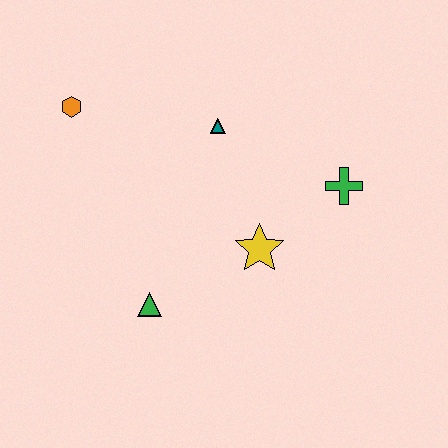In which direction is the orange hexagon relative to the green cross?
The orange hexagon is to the left of the green cross.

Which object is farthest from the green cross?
The orange hexagon is farthest from the green cross.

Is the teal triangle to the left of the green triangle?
No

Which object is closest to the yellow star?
The green cross is closest to the yellow star.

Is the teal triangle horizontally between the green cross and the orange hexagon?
Yes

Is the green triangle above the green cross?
No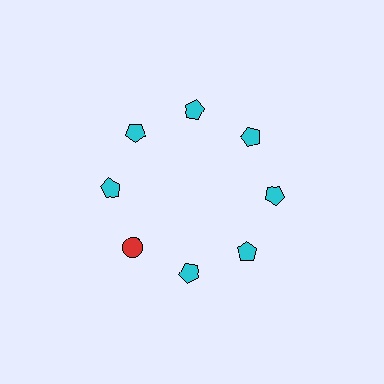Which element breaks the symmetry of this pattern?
The red circle at roughly the 8 o'clock position breaks the symmetry. All other shapes are cyan pentagons.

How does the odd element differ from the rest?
It differs in both color (red instead of cyan) and shape (circle instead of pentagon).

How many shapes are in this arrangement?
There are 8 shapes arranged in a ring pattern.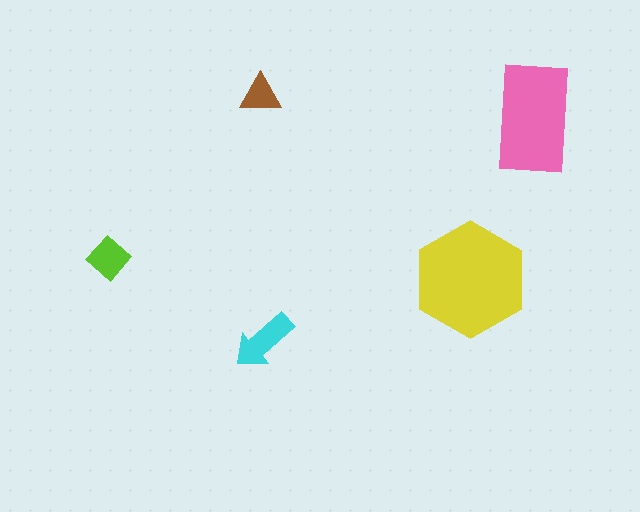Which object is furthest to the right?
The pink rectangle is rightmost.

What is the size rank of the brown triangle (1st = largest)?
5th.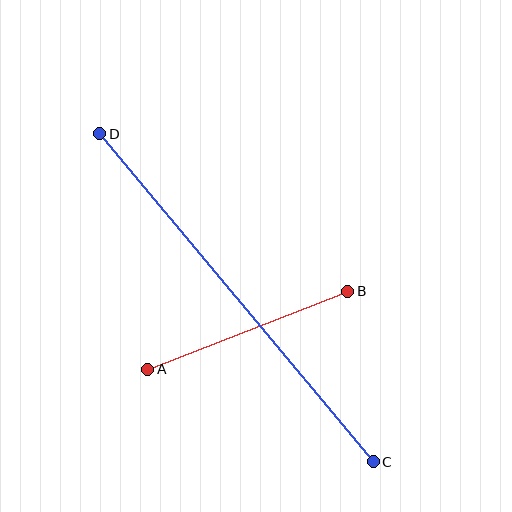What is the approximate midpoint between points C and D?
The midpoint is at approximately (236, 298) pixels.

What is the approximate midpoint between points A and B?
The midpoint is at approximately (248, 330) pixels.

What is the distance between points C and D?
The distance is approximately 427 pixels.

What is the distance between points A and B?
The distance is approximately 215 pixels.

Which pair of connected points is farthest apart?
Points C and D are farthest apart.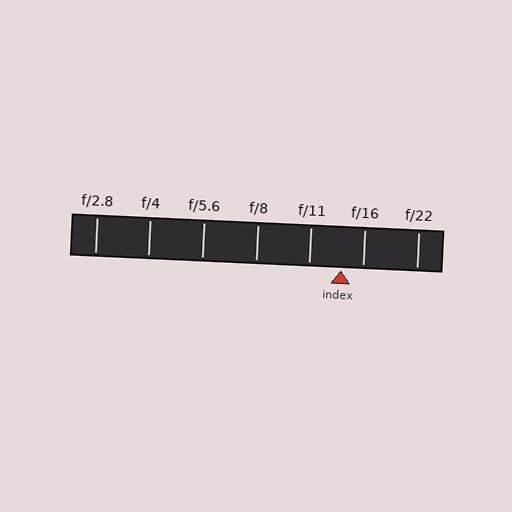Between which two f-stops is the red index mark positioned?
The index mark is between f/11 and f/16.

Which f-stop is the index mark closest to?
The index mark is closest to f/16.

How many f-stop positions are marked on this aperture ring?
There are 7 f-stop positions marked.